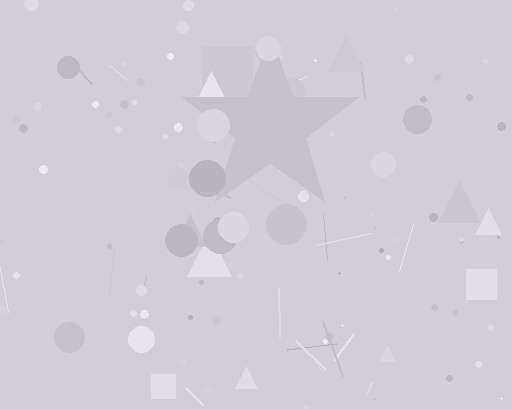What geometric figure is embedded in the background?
A star is embedded in the background.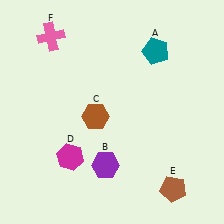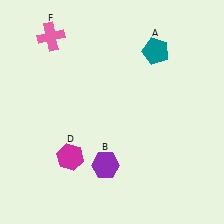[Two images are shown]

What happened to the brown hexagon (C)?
The brown hexagon (C) was removed in Image 2. It was in the bottom-left area of Image 1.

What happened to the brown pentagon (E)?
The brown pentagon (E) was removed in Image 2. It was in the bottom-right area of Image 1.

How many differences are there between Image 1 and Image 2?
There are 2 differences between the two images.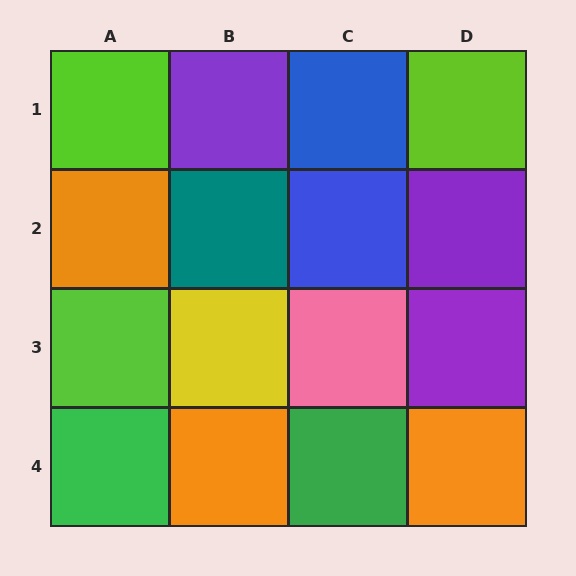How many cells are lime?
3 cells are lime.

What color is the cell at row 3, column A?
Lime.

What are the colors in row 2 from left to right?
Orange, teal, blue, purple.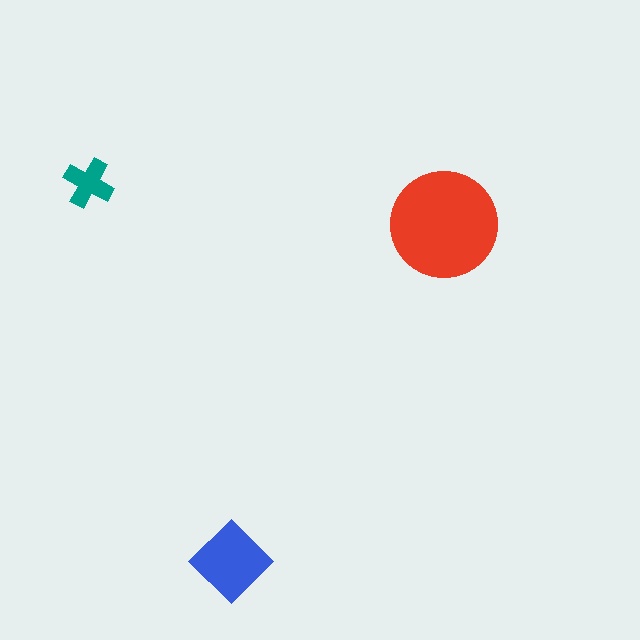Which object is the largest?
The red circle.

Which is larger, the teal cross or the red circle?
The red circle.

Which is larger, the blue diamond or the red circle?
The red circle.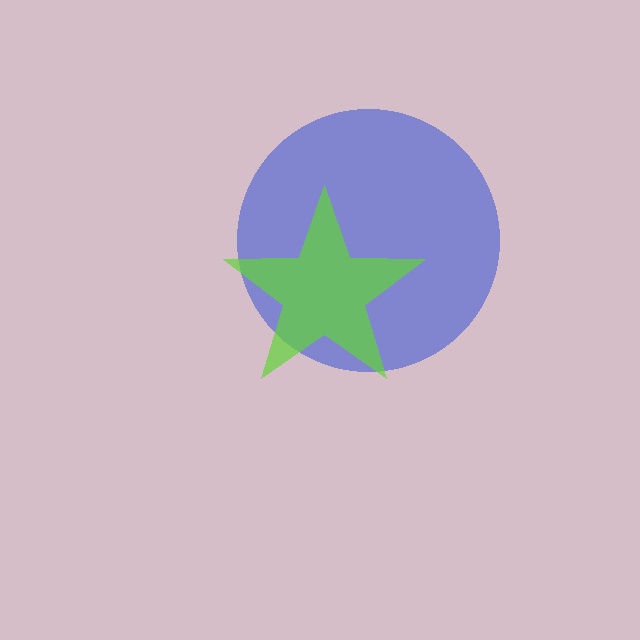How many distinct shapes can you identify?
There are 2 distinct shapes: a blue circle, a lime star.